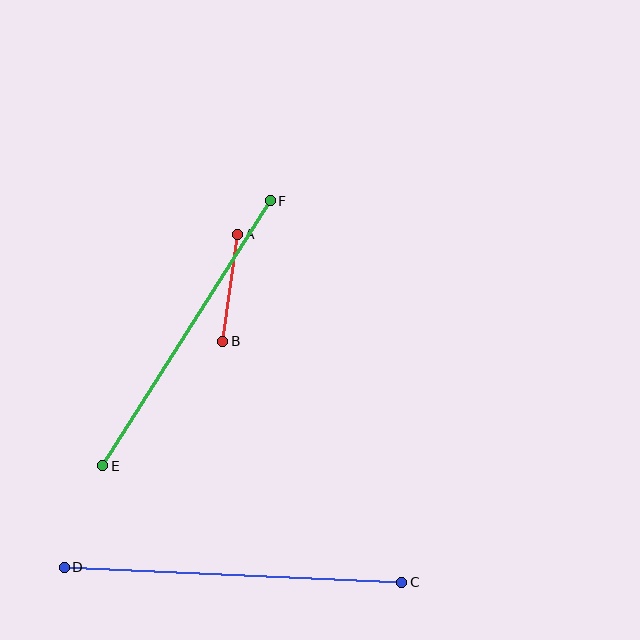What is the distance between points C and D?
The distance is approximately 337 pixels.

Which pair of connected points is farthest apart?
Points C and D are farthest apart.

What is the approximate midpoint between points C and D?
The midpoint is at approximately (233, 575) pixels.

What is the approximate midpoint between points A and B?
The midpoint is at approximately (230, 288) pixels.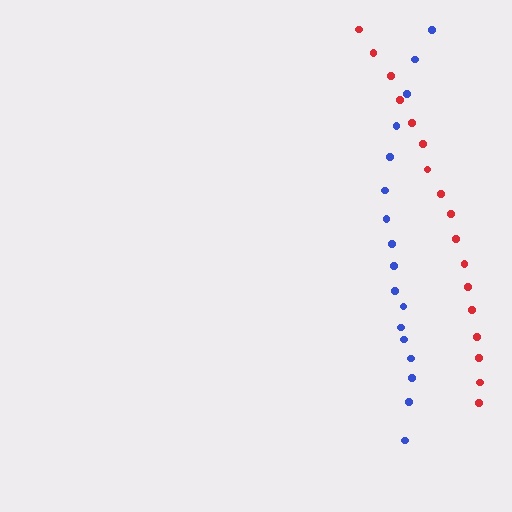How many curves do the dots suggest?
There are 2 distinct paths.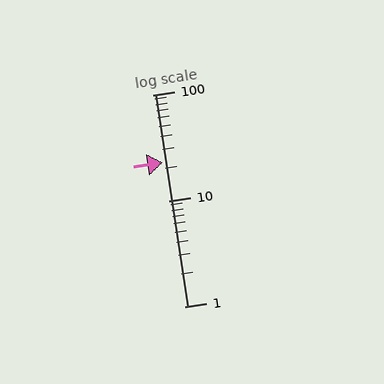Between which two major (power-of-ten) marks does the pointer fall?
The pointer is between 10 and 100.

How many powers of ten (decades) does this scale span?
The scale spans 2 decades, from 1 to 100.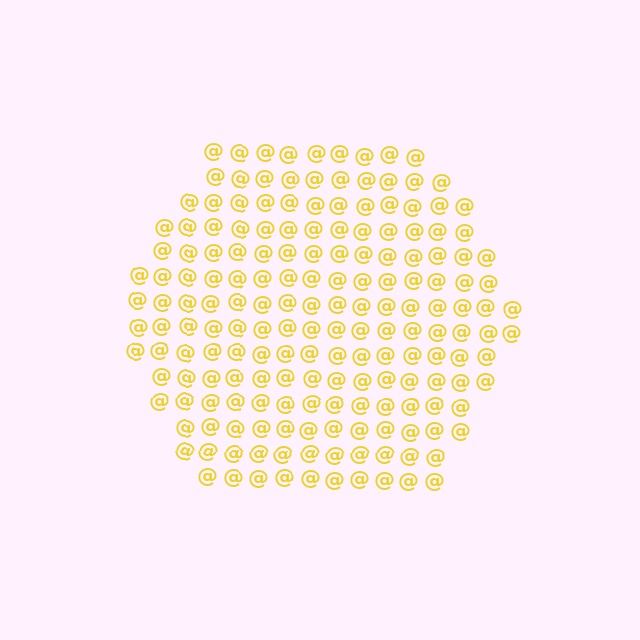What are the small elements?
The small elements are at signs.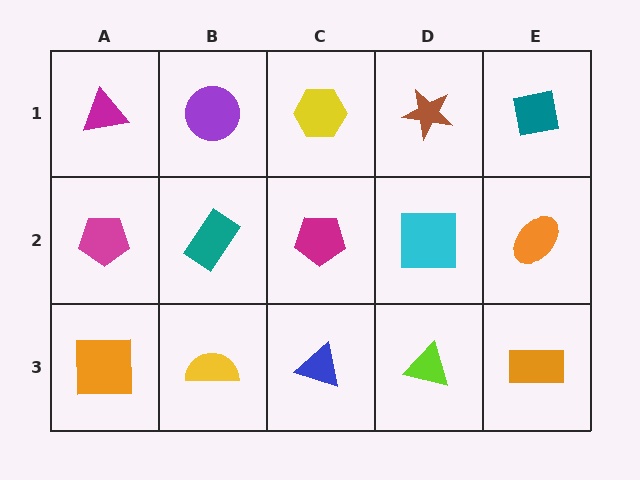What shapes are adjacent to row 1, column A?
A magenta pentagon (row 2, column A), a purple circle (row 1, column B).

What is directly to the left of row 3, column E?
A lime triangle.